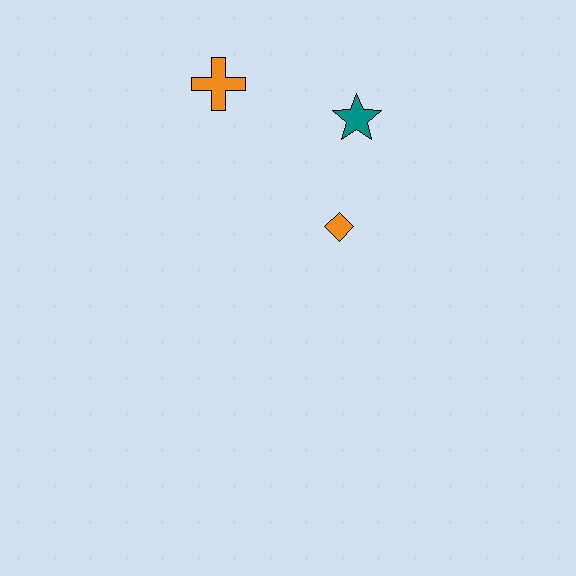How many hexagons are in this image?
There are no hexagons.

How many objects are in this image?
There are 3 objects.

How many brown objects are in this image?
There are no brown objects.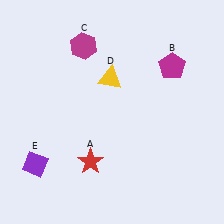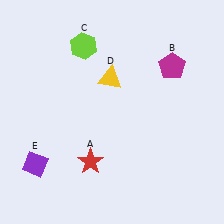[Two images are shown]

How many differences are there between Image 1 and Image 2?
There is 1 difference between the two images.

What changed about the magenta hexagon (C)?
In Image 1, C is magenta. In Image 2, it changed to lime.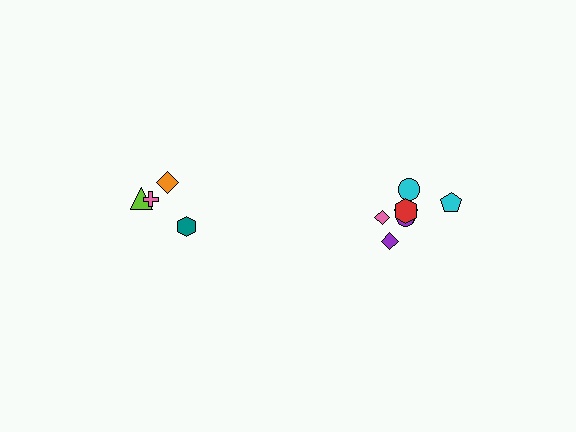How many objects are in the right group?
There are 7 objects.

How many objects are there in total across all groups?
There are 11 objects.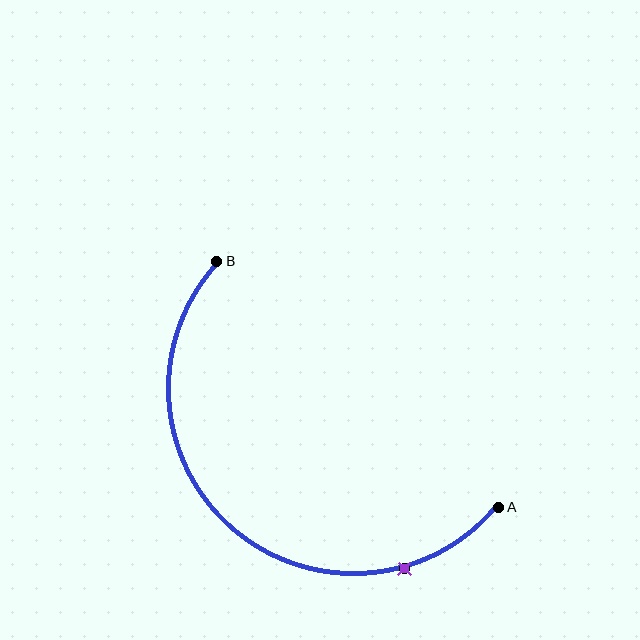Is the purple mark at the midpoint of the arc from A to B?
No. The purple mark lies on the arc but is closer to endpoint A. The arc midpoint would be at the point on the curve equidistant along the arc from both A and B.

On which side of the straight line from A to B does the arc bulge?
The arc bulges below and to the left of the straight line connecting A and B.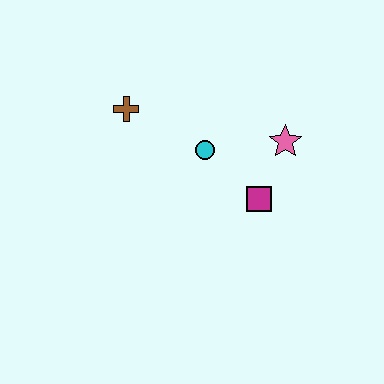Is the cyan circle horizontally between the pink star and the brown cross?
Yes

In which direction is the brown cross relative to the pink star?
The brown cross is to the left of the pink star.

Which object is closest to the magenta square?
The pink star is closest to the magenta square.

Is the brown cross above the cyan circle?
Yes